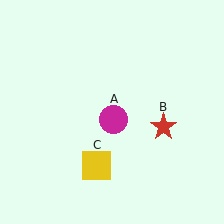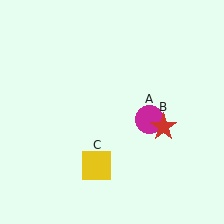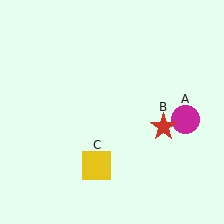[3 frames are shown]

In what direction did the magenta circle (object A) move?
The magenta circle (object A) moved right.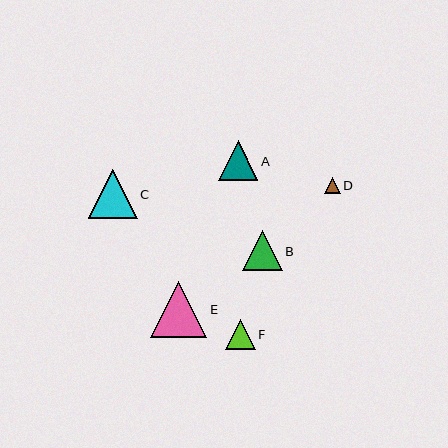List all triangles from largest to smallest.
From largest to smallest: E, C, B, A, F, D.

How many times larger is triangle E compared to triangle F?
Triangle E is approximately 1.9 times the size of triangle F.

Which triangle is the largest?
Triangle E is the largest with a size of approximately 56 pixels.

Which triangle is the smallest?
Triangle D is the smallest with a size of approximately 16 pixels.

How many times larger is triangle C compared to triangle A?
Triangle C is approximately 1.2 times the size of triangle A.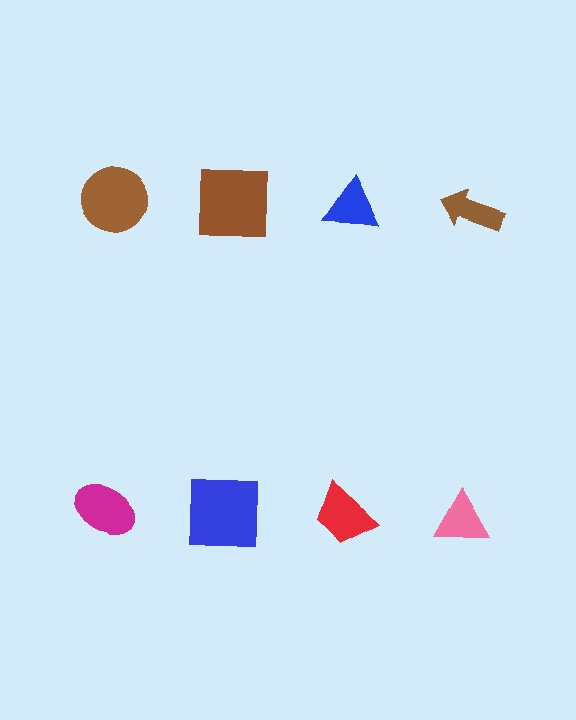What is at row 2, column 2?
A blue square.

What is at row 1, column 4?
A brown arrow.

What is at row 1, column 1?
A brown circle.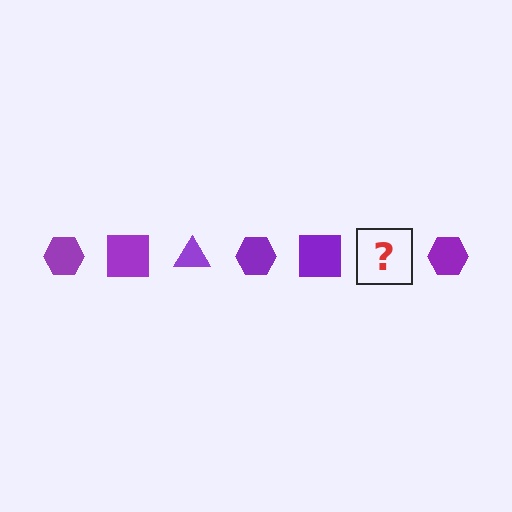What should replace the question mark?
The question mark should be replaced with a purple triangle.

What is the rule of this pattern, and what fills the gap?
The rule is that the pattern cycles through hexagon, square, triangle shapes in purple. The gap should be filled with a purple triangle.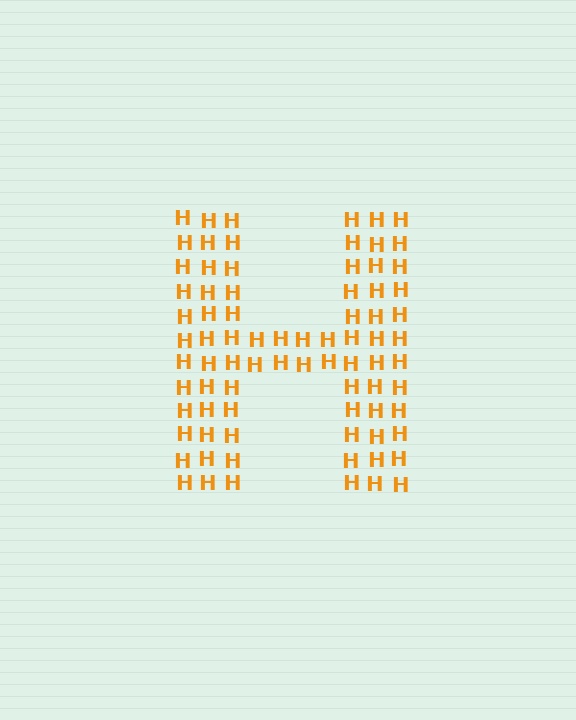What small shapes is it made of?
It is made of small letter H's.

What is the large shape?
The large shape is the letter H.